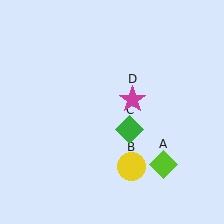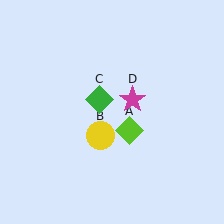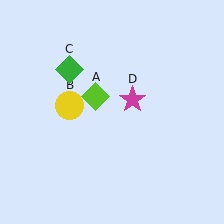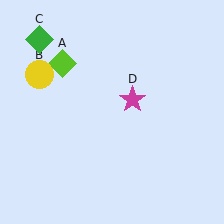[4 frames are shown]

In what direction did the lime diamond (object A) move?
The lime diamond (object A) moved up and to the left.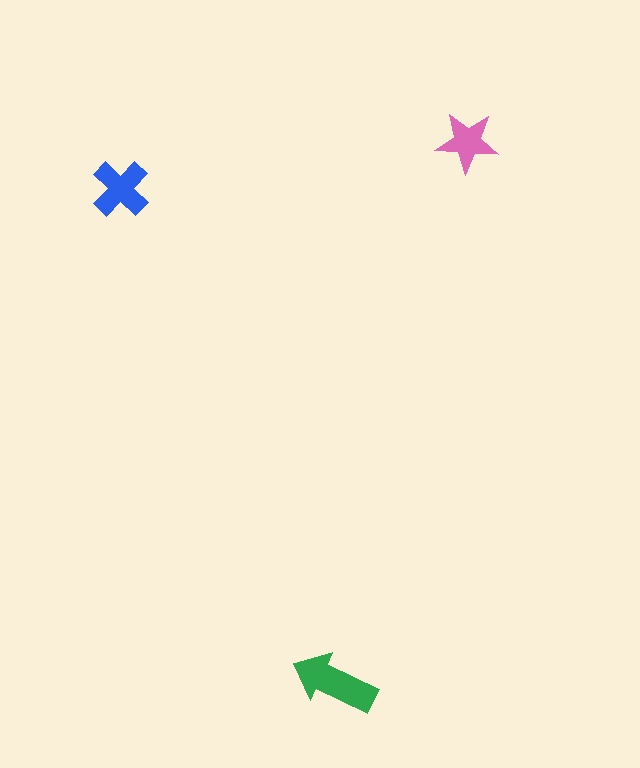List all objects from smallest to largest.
The pink star, the blue cross, the green arrow.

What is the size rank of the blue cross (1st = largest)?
2nd.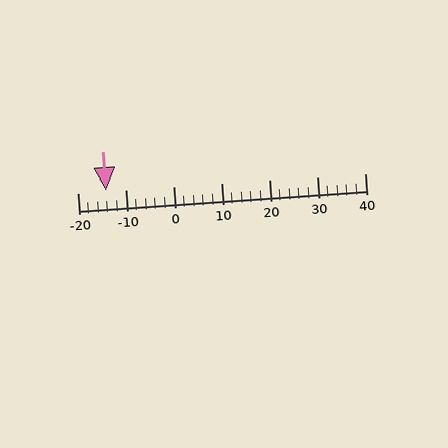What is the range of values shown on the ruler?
The ruler shows values from -20 to 40.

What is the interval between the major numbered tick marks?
The major tick marks are spaced 10 units apart.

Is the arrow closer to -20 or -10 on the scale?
The arrow is closer to -10.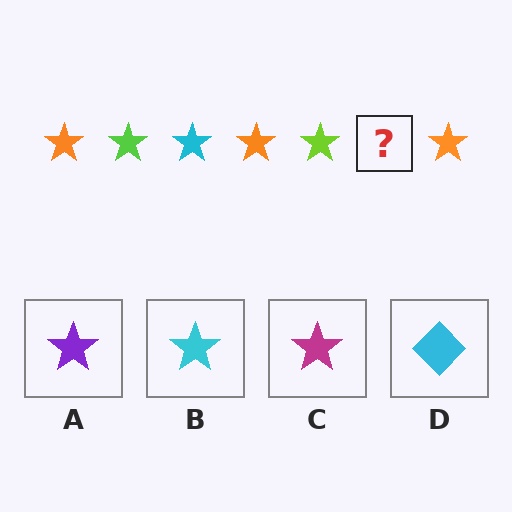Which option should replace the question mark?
Option B.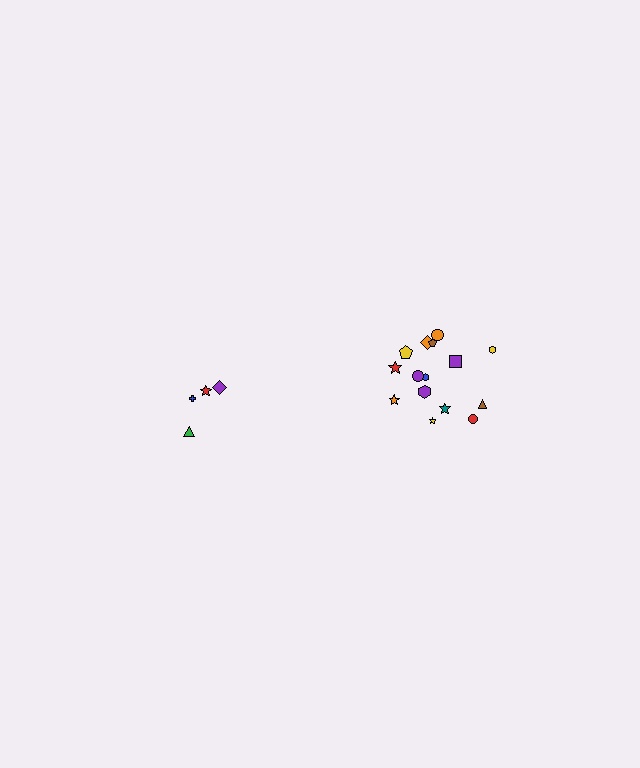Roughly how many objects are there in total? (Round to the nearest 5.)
Roughly 20 objects in total.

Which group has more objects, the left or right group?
The right group.